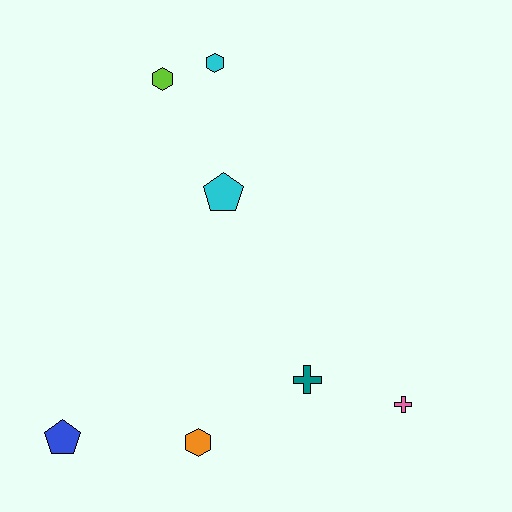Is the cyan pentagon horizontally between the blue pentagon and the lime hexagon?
No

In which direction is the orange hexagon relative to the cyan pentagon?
The orange hexagon is below the cyan pentagon.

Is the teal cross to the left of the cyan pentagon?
No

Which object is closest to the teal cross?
The pink cross is closest to the teal cross.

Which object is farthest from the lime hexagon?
The pink cross is farthest from the lime hexagon.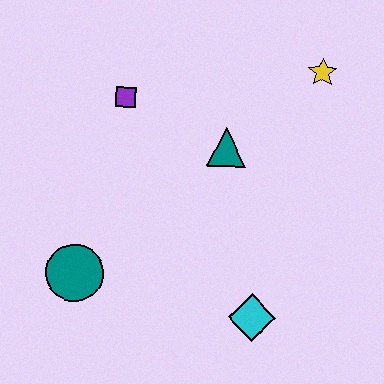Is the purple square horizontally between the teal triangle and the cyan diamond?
No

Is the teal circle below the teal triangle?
Yes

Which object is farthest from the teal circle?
The yellow star is farthest from the teal circle.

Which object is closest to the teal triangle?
The purple square is closest to the teal triangle.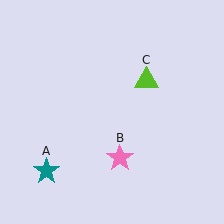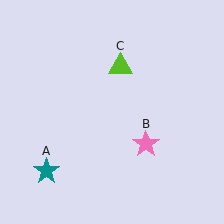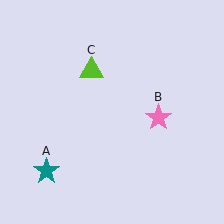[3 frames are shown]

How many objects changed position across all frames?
2 objects changed position: pink star (object B), lime triangle (object C).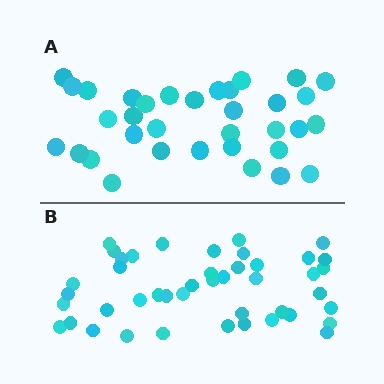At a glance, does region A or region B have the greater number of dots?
Region B (the bottom region) has more dots.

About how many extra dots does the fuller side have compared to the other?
Region B has roughly 10 or so more dots than region A.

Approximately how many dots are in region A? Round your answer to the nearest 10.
About 30 dots. (The exact count is 34, which rounds to 30.)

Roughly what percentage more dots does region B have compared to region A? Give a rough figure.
About 30% more.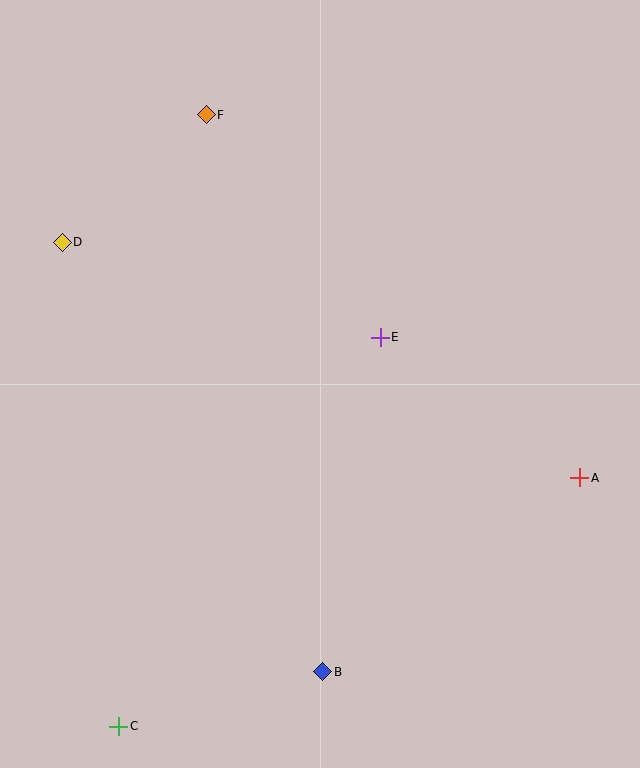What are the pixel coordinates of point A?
Point A is at (580, 478).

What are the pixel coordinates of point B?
Point B is at (323, 672).